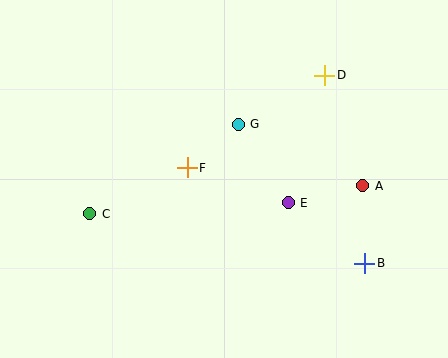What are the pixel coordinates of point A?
Point A is at (363, 186).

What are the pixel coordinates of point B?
Point B is at (364, 263).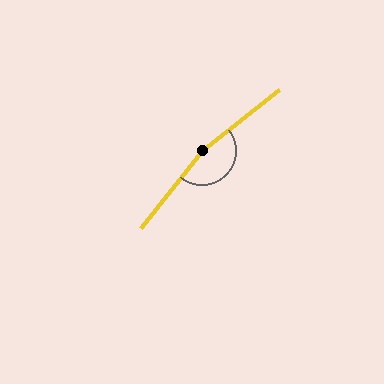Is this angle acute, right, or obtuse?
It is obtuse.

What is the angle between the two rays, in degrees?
Approximately 167 degrees.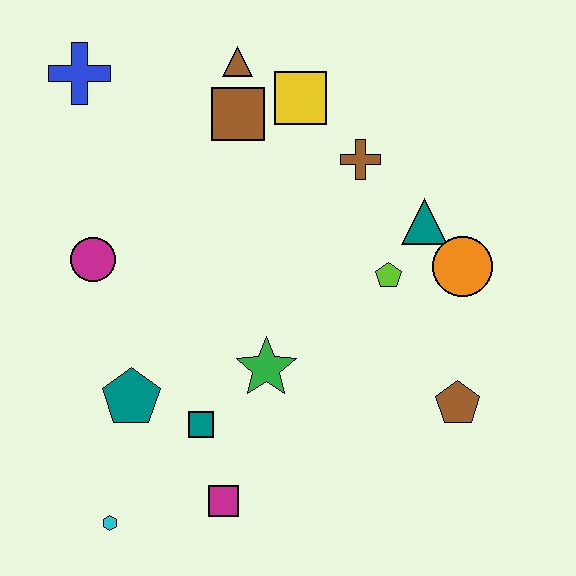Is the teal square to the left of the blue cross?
No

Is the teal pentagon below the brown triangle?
Yes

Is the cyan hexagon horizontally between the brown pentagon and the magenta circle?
Yes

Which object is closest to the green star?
The teal square is closest to the green star.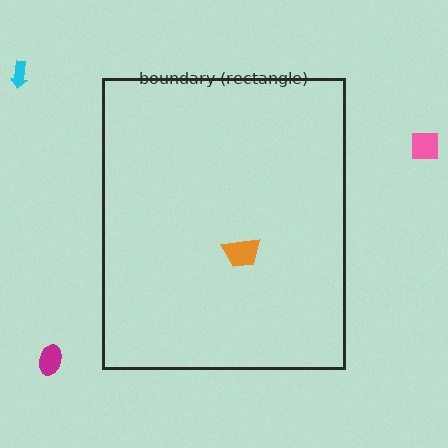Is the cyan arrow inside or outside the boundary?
Outside.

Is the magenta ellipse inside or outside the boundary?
Outside.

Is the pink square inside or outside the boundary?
Outside.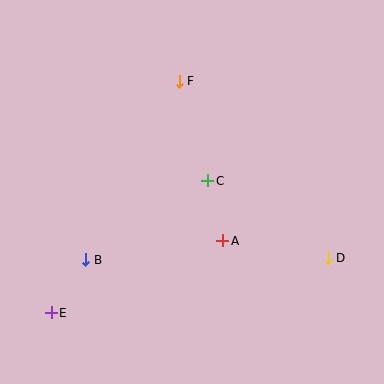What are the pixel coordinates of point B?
Point B is at (86, 260).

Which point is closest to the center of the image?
Point C at (208, 181) is closest to the center.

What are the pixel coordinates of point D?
Point D is at (328, 258).